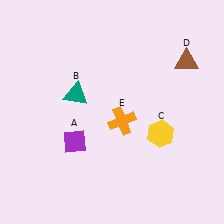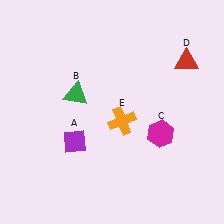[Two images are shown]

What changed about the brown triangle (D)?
In Image 1, D is brown. In Image 2, it changed to red.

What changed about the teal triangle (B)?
In Image 1, B is teal. In Image 2, it changed to green.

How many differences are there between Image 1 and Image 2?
There are 3 differences between the two images.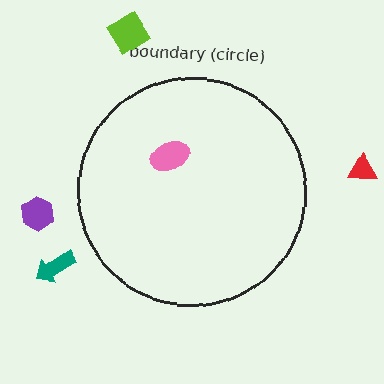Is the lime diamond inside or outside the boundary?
Outside.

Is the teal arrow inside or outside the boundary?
Outside.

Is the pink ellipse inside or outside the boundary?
Inside.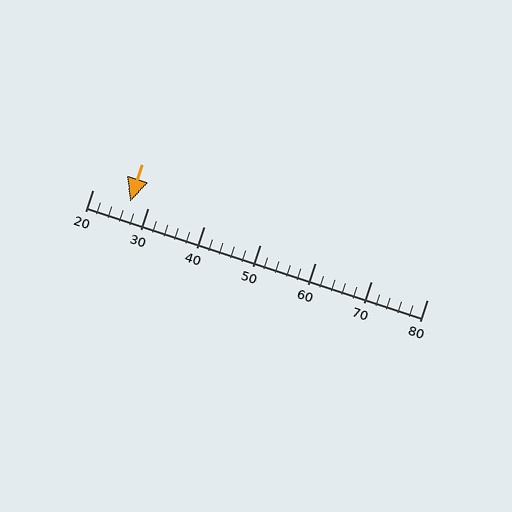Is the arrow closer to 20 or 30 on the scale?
The arrow is closer to 30.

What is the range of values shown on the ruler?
The ruler shows values from 20 to 80.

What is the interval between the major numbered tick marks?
The major tick marks are spaced 10 units apart.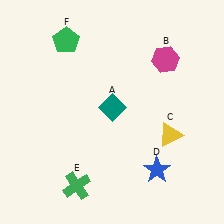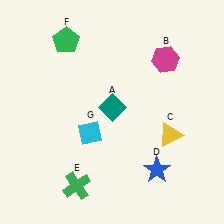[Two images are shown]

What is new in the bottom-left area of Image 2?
A cyan diamond (G) was added in the bottom-left area of Image 2.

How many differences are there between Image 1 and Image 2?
There is 1 difference between the two images.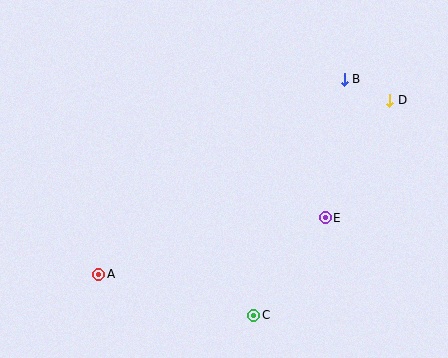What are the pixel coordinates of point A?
Point A is at (99, 274).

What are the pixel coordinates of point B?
Point B is at (345, 79).